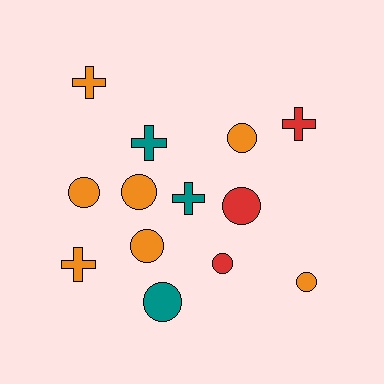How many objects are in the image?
There are 13 objects.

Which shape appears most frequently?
Circle, with 8 objects.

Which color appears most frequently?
Orange, with 7 objects.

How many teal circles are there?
There is 1 teal circle.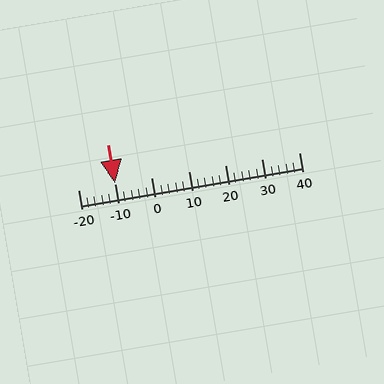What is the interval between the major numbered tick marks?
The major tick marks are spaced 10 units apart.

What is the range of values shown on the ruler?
The ruler shows values from -20 to 40.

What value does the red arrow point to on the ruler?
The red arrow points to approximately -10.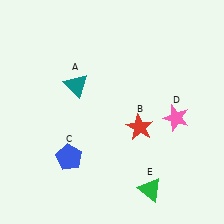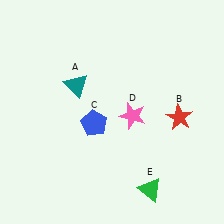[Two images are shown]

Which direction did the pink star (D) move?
The pink star (D) moved left.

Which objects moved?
The objects that moved are: the red star (B), the blue pentagon (C), the pink star (D).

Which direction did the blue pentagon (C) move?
The blue pentagon (C) moved up.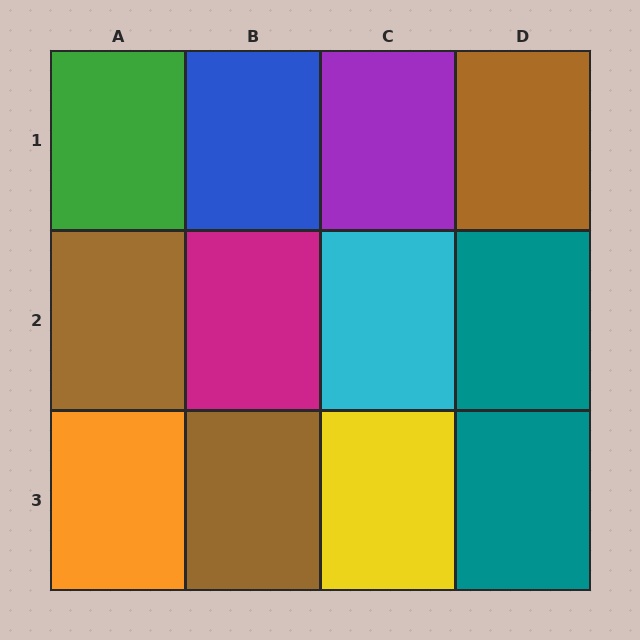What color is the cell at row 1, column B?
Blue.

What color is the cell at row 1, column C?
Purple.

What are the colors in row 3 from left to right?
Orange, brown, yellow, teal.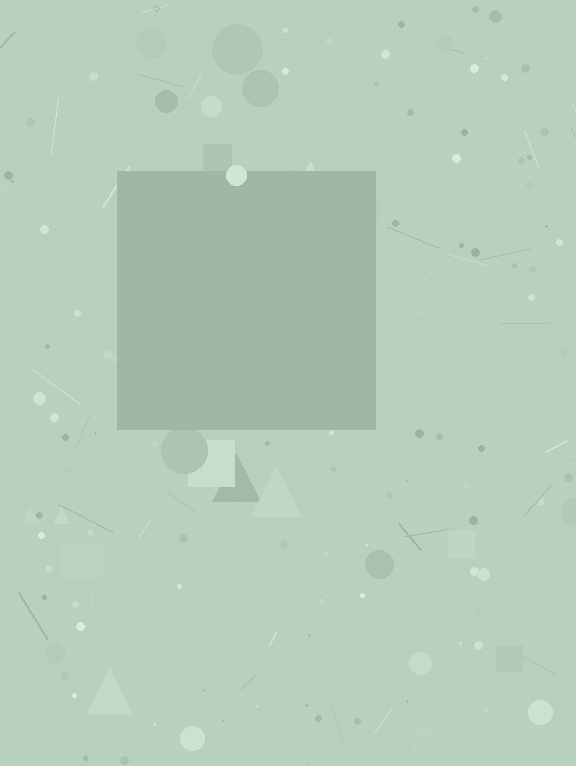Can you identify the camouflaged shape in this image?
The camouflaged shape is a square.